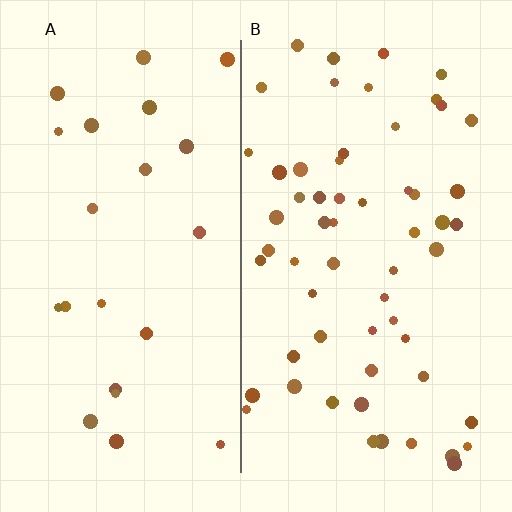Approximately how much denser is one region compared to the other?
Approximately 2.5× — region B over region A.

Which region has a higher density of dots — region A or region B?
B (the right).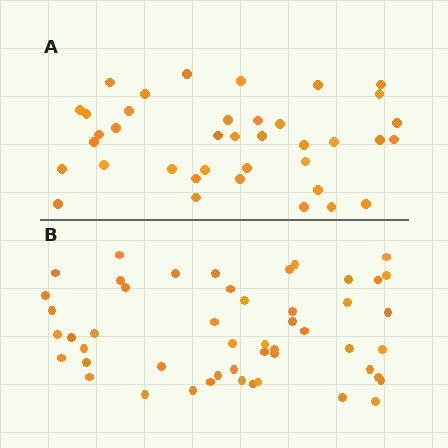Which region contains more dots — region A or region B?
Region B (the bottom region) has more dots.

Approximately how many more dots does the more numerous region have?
Region B has roughly 12 or so more dots than region A.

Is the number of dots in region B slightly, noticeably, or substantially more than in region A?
Region B has noticeably more, but not dramatically so. The ratio is roughly 1.3 to 1.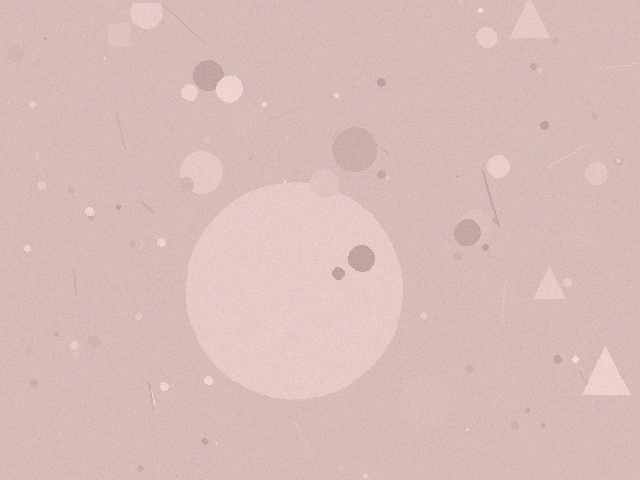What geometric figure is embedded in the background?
A circle is embedded in the background.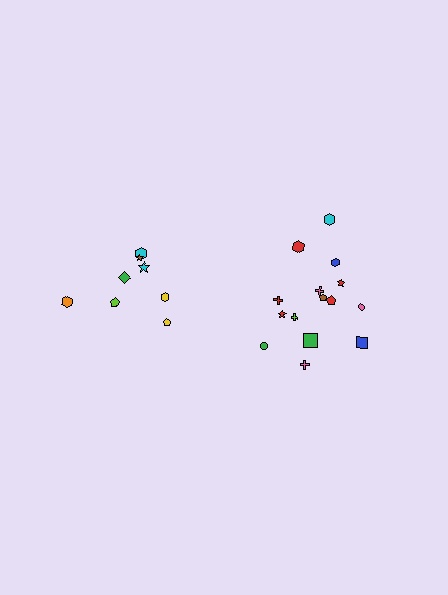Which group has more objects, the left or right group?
The right group.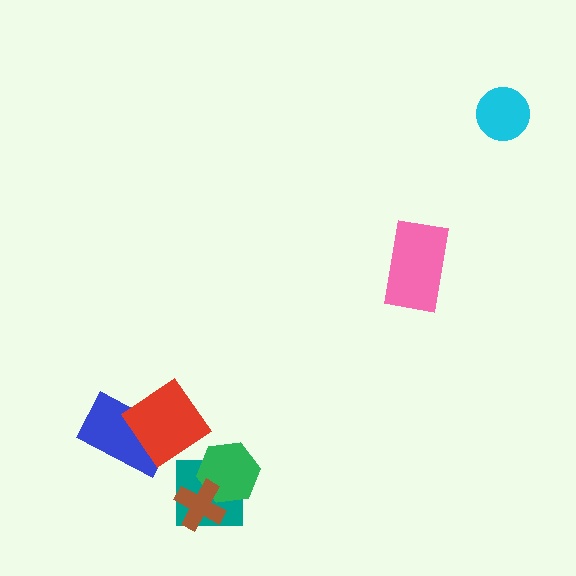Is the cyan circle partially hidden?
No, no other shape covers it.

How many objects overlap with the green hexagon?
2 objects overlap with the green hexagon.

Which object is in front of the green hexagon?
The brown cross is in front of the green hexagon.